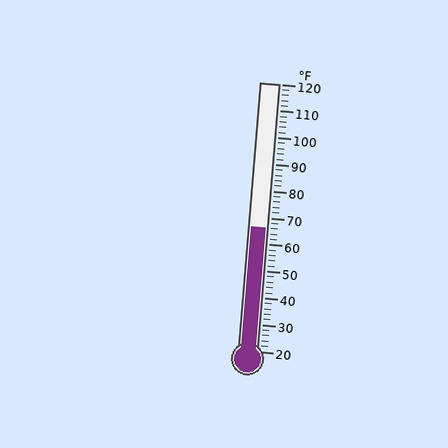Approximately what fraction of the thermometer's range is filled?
The thermometer is filled to approximately 45% of its range.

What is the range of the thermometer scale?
The thermometer scale ranges from 20°F to 120°F.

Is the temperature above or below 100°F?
The temperature is below 100°F.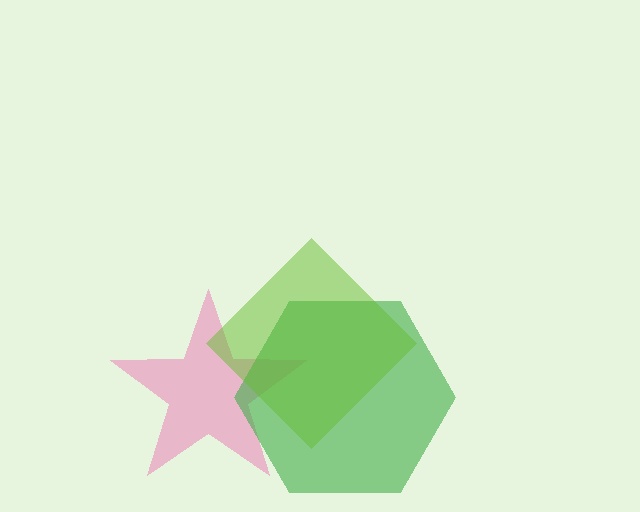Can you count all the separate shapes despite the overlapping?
Yes, there are 3 separate shapes.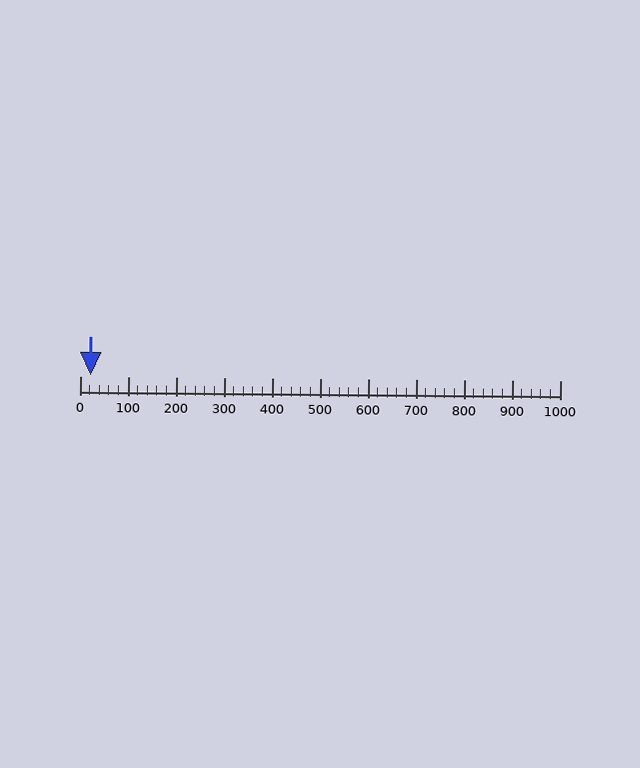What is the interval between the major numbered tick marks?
The major tick marks are spaced 100 units apart.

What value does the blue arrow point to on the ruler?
The blue arrow points to approximately 21.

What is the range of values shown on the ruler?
The ruler shows values from 0 to 1000.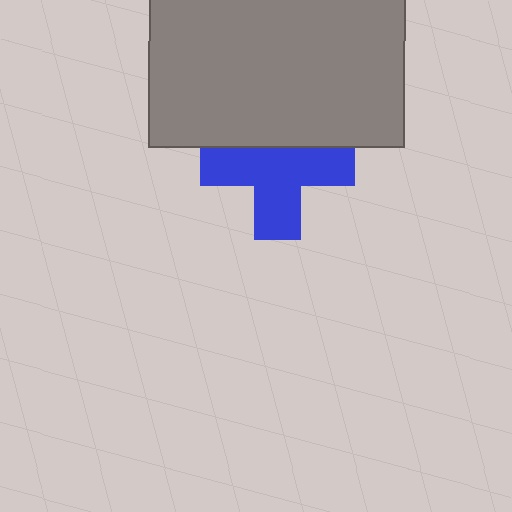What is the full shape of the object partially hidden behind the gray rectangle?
The partially hidden object is a blue cross.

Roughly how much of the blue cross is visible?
Most of it is visible (roughly 69%).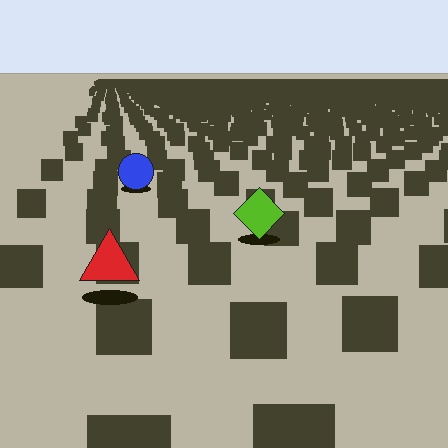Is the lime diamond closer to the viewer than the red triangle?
No. The red triangle is closer — you can tell from the texture gradient: the ground texture is coarser near it.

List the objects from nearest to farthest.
From nearest to farthest: the red triangle, the lime diamond, the blue circle.